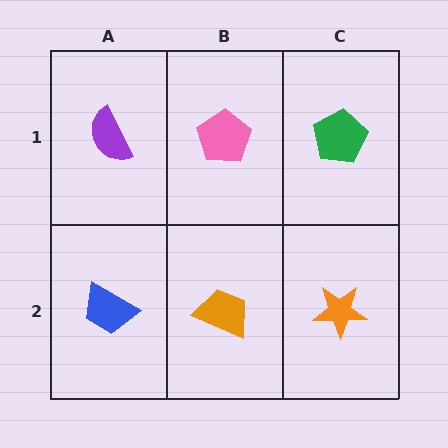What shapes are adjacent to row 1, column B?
An orange trapezoid (row 2, column B), a purple semicircle (row 1, column A), a green pentagon (row 1, column C).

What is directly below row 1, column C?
An orange star.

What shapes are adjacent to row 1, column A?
A blue trapezoid (row 2, column A), a pink pentagon (row 1, column B).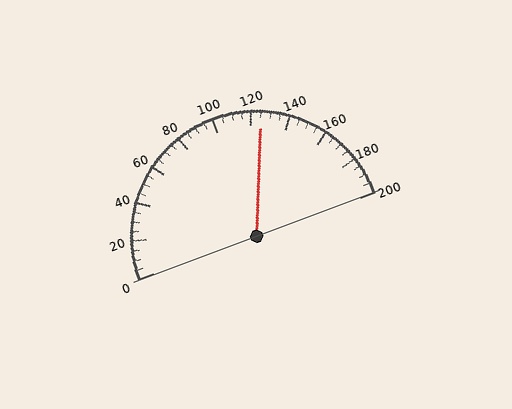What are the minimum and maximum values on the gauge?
The gauge ranges from 0 to 200.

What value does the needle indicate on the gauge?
The needle indicates approximately 125.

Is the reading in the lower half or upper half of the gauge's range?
The reading is in the upper half of the range (0 to 200).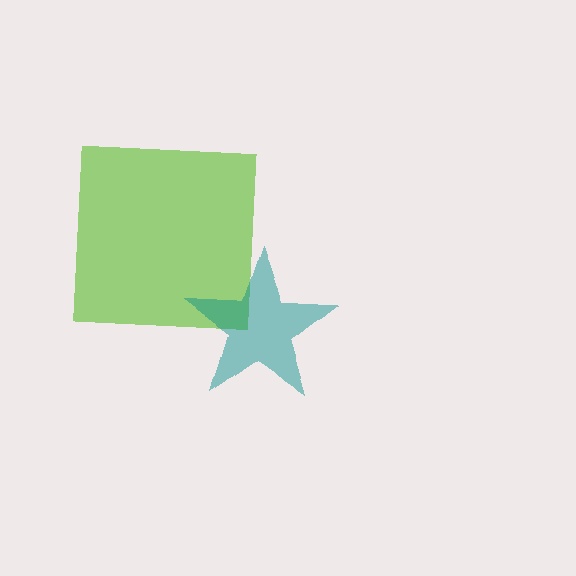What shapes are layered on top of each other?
The layered shapes are: a lime square, a teal star.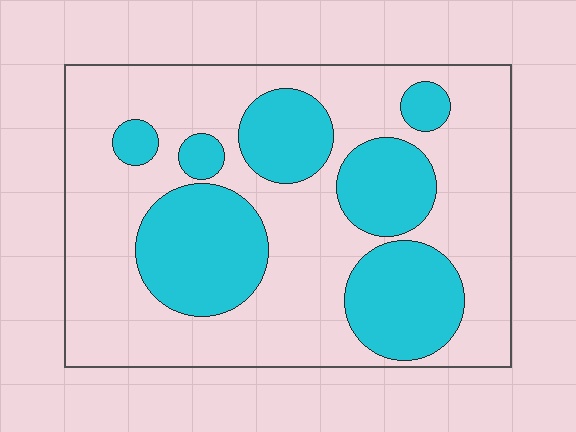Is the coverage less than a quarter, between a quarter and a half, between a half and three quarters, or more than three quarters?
Between a quarter and a half.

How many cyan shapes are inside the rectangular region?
7.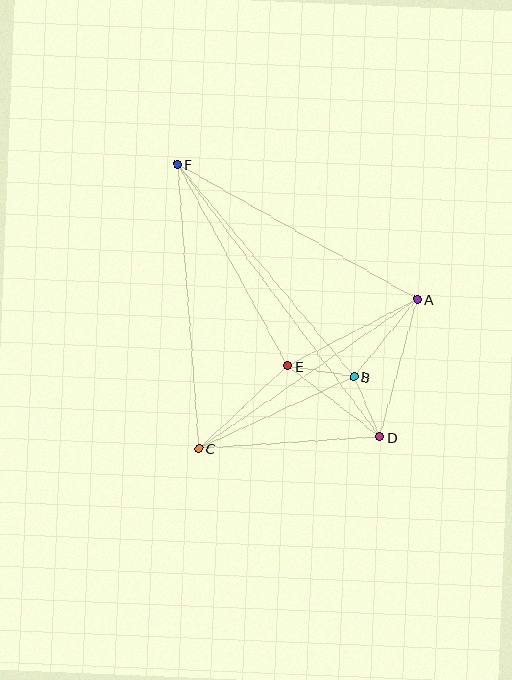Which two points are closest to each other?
Points B and D are closest to each other.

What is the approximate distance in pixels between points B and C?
The distance between B and C is approximately 171 pixels.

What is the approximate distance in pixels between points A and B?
The distance between A and B is approximately 100 pixels.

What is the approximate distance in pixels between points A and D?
The distance between A and D is approximately 143 pixels.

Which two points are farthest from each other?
Points D and F are farthest from each other.